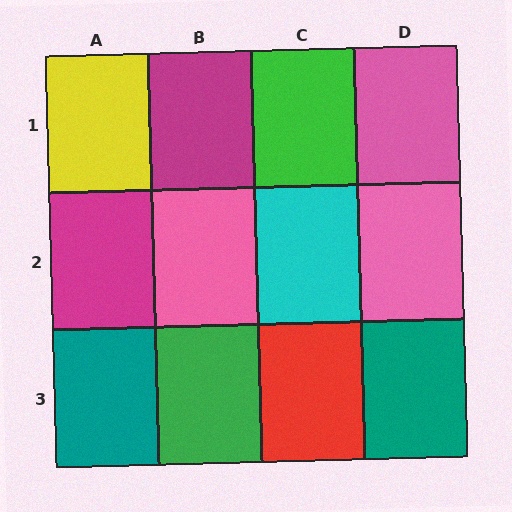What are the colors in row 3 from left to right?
Teal, green, red, teal.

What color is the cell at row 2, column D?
Pink.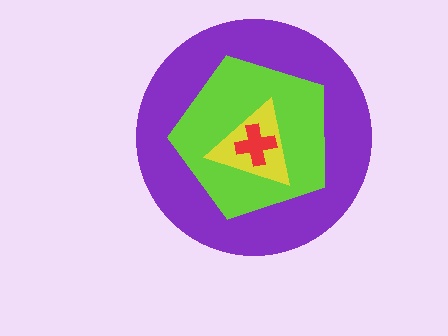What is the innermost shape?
The red cross.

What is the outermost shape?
The purple circle.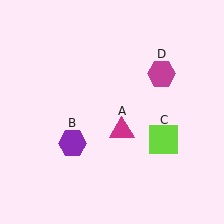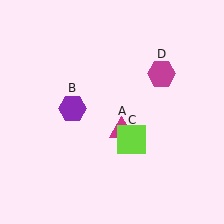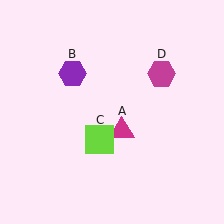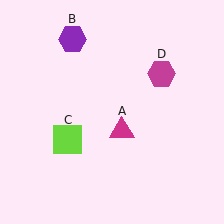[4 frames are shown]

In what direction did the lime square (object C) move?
The lime square (object C) moved left.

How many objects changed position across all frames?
2 objects changed position: purple hexagon (object B), lime square (object C).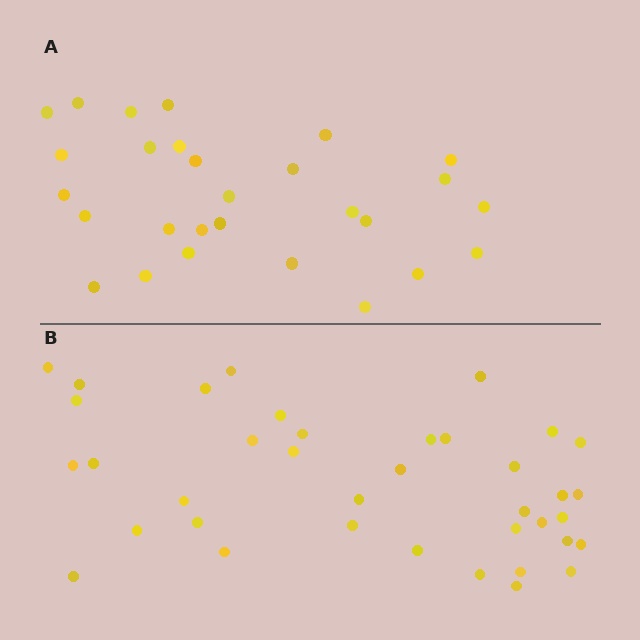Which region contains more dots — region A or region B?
Region B (the bottom region) has more dots.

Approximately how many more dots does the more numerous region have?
Region B has roughly 10 or so more dots than region A.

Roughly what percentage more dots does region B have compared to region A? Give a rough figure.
About 35% more.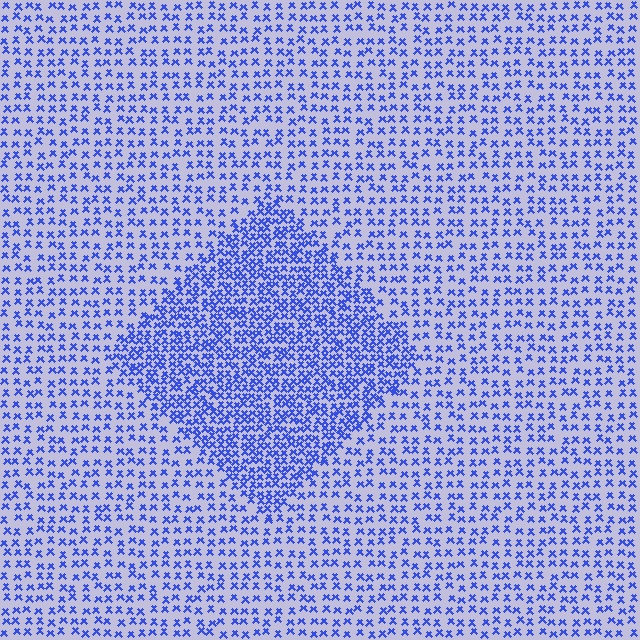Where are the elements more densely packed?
The elements are more densely packed inside the diamond boundary.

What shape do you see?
I see a diamond.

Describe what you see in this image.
The image contains small blue elements arranged at two different densities. A diamond-shaped region is visible where the elements are more densely packed than the surrounding area.